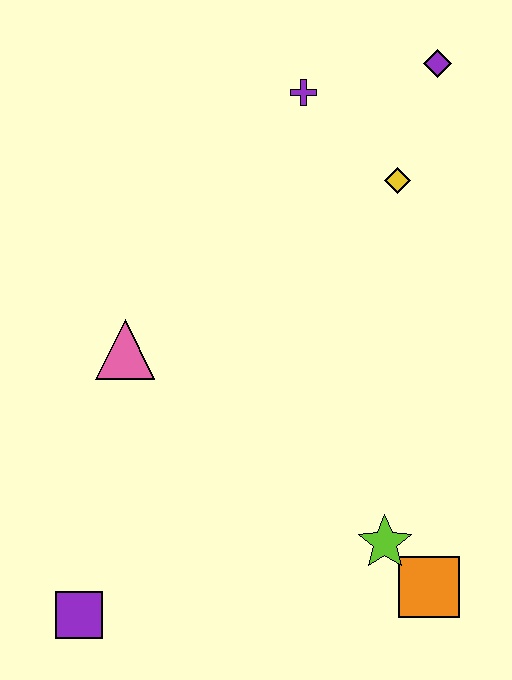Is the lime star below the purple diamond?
Yes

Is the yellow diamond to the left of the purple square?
No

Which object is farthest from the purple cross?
The purple square is farthest from the purple cross.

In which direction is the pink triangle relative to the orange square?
The pink triangle is to the left of the orange square.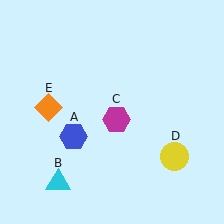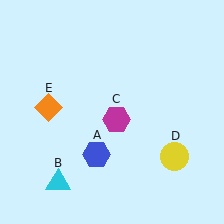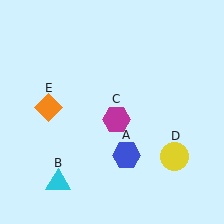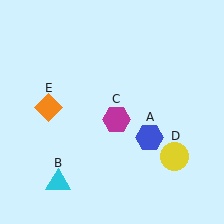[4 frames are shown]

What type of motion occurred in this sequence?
The blue hexagon (object A) rotated counterclockwise around the center of the scene.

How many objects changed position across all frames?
1 object changed position: blue hexagon (object A).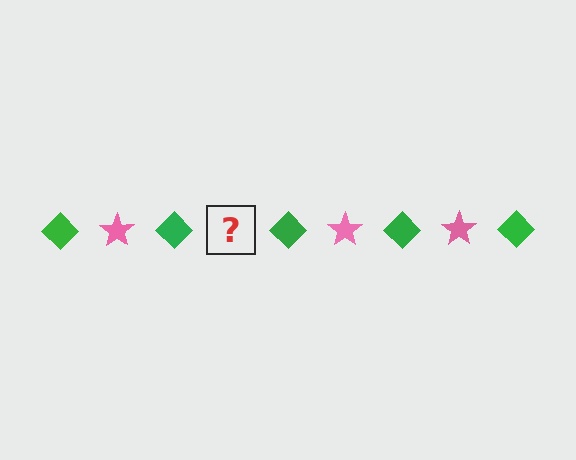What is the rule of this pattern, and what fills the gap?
The rule is that the pattern alternates between green diamond and pink star. The gap should be filled with a pink star.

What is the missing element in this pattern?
The missing element is a pink star.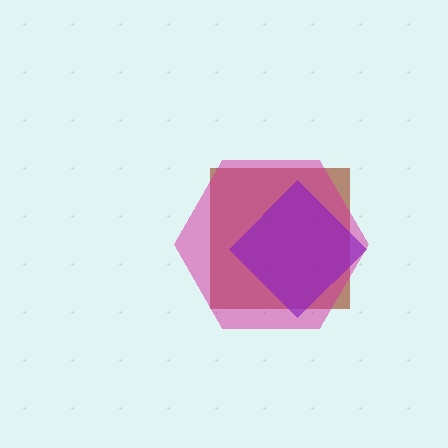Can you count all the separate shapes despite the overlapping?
Yes, there are 3 separate shapes.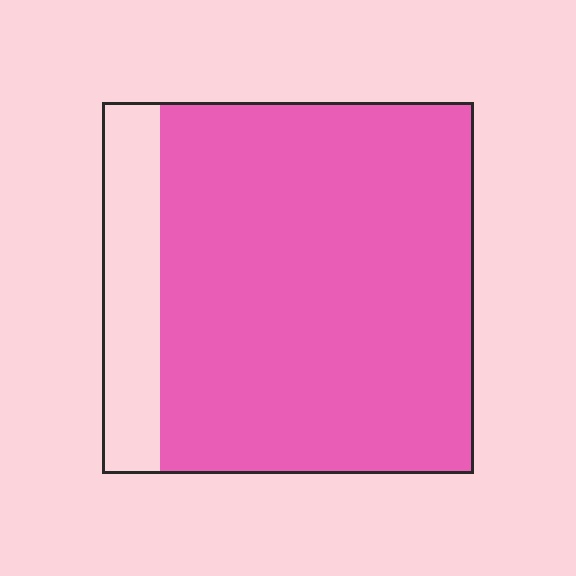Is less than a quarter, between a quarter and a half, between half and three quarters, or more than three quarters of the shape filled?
More than three quarters.